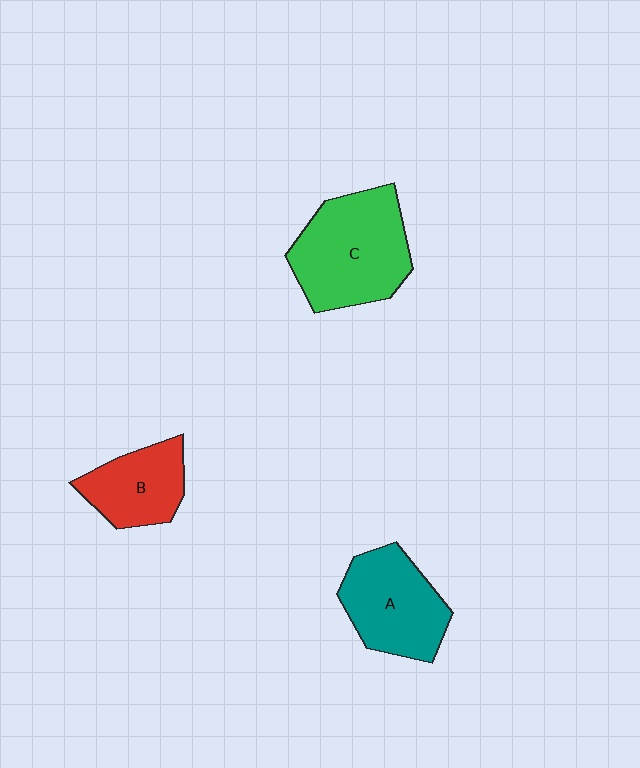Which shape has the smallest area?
Shape B (red).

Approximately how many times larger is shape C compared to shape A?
Approximately 1.3 times.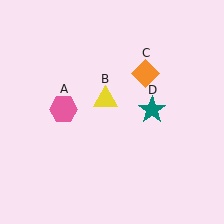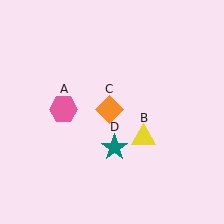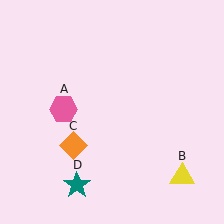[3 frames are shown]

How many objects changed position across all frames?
3 objects changed position: yellow triangle (object B), orange diamond (object C), teal star (object D).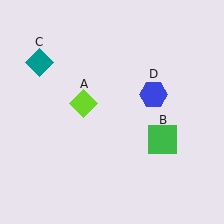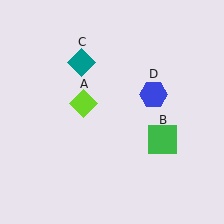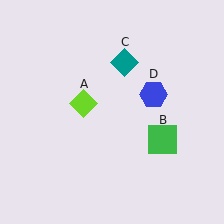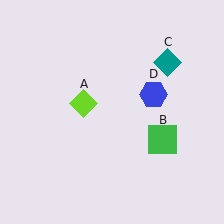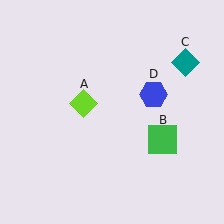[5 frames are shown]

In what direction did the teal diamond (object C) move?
The teal diamond (object C) moved right.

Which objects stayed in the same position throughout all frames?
Lime diamond (object A) and green square (object B) and blue hexagon (object D) remained stationary.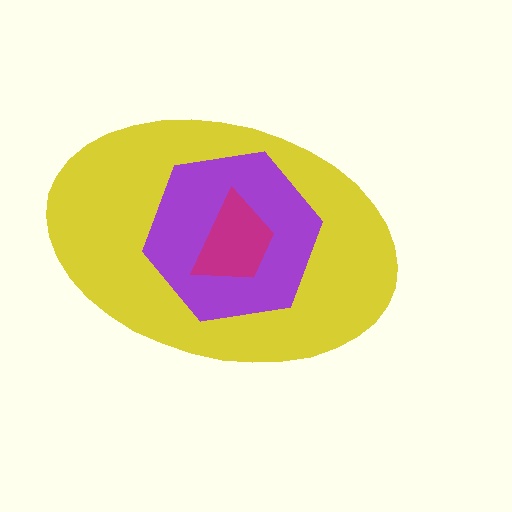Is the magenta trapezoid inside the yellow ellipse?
Yes.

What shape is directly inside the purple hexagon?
The magenta trapezoid.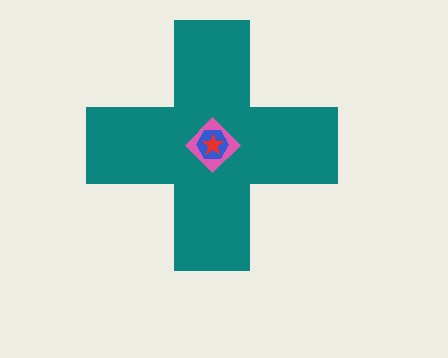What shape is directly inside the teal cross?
The pink diamond.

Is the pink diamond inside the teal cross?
Yes.